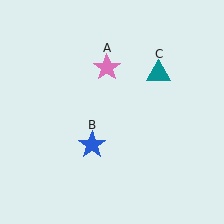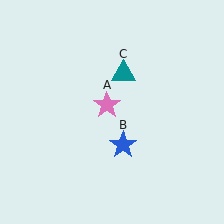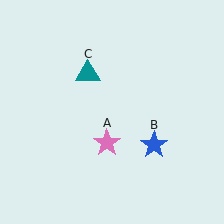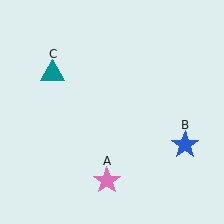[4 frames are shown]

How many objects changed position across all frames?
3 objects changed position: pink star (object A), blue star (object B), teal triangle (object C).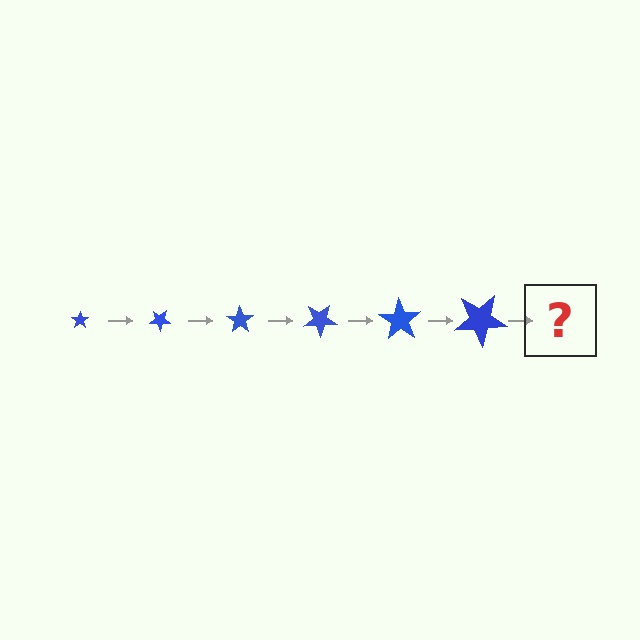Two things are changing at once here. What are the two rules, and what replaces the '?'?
The two rules are that the star grows larger each step and it rotates 35 degrees each step. The '?' should be a star, larger than the previous one and rotated 210 degrees from the start.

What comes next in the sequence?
The next element should be a star, larger than the previous one and rotated 210 degrees from the start.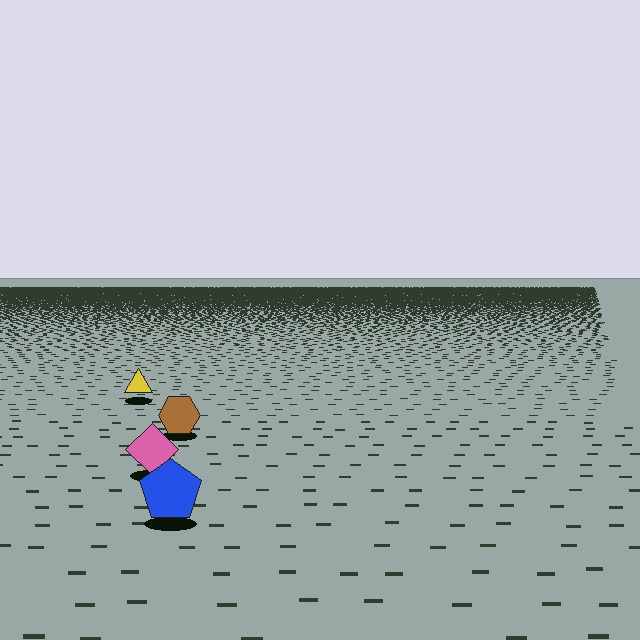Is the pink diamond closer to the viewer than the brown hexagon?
Yes. The pink diamond is closer — you can tell from the texture gradient: the ground texture is coarser near it.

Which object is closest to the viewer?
The blue pentagon is closest. The texture marks near it are larger and more spread out.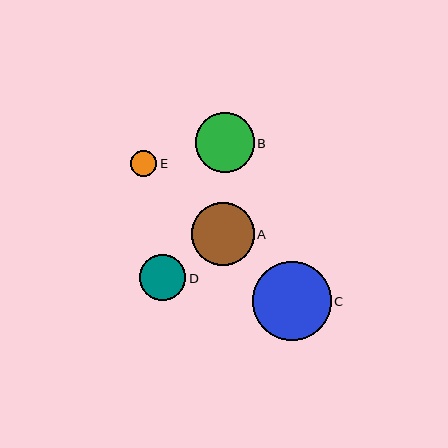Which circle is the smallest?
Circle E is the smallest with a size of approximately 27 pixels.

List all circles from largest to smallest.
From largest to smallest: C, A, B, D, E.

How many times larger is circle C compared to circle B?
Circle C is approximately 1.3 times the size of circle B.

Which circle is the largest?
Circle C is the largest with a size of approximately 78 pixels.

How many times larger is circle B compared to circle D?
Circle B is approximately 1.3 times the size of circle D.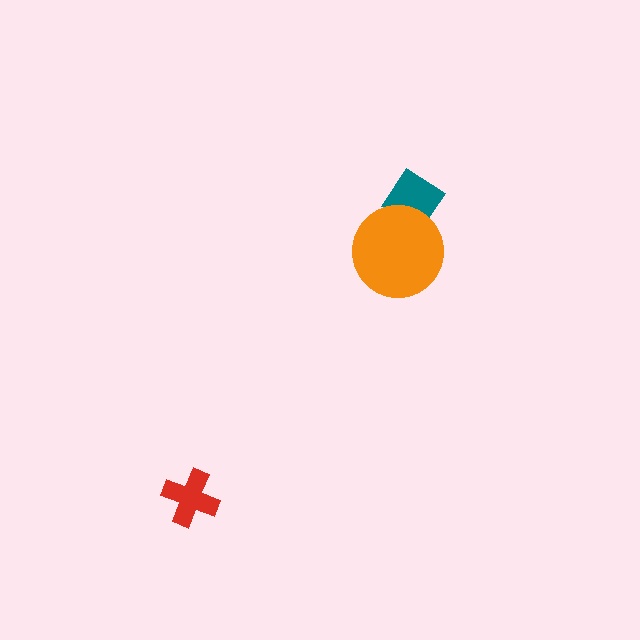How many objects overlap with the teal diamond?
1 object overlaps with the teal diamond.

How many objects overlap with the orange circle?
1 object overlaps with the orange circle.